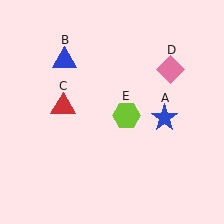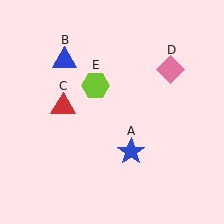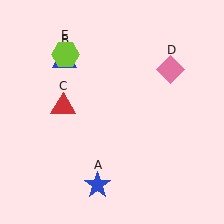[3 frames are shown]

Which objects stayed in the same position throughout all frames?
Blue triangle (object B) and red triangle (object C) and pink diamond (object D) remained stationary.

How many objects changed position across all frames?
2 objects changed position: blue star (object A), lime hexagon (object E).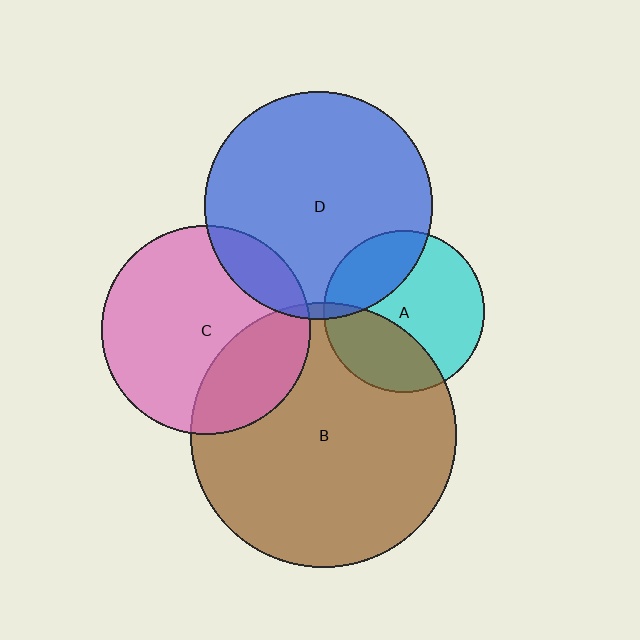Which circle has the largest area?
Circle B (brown).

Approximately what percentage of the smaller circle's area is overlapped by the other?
Approximately 30%.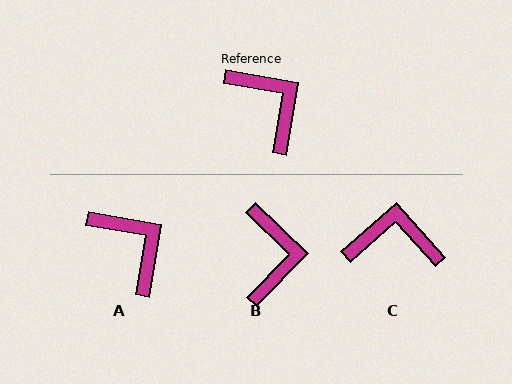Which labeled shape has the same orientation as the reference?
A.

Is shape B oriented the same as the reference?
No, it is off by about 35 degrees.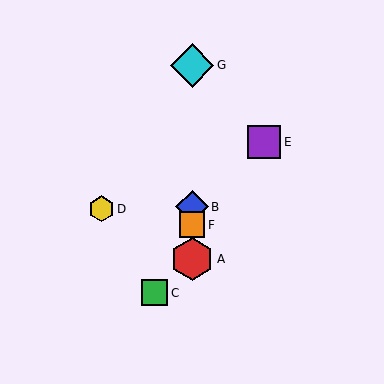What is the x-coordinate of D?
Object D is at x≈101.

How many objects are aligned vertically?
4 objects (A, B, F, G) are aligned vertically.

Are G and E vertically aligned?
No, G is at x≈192 and E is at x≈264.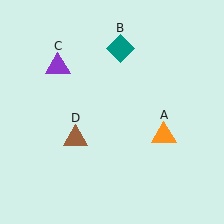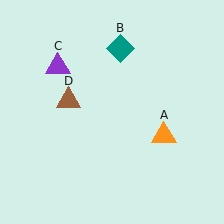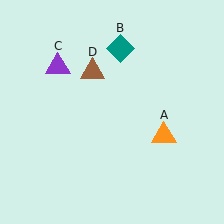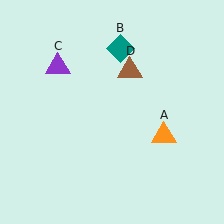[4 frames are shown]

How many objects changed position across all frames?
1 object changed position: brown triangle (object D).